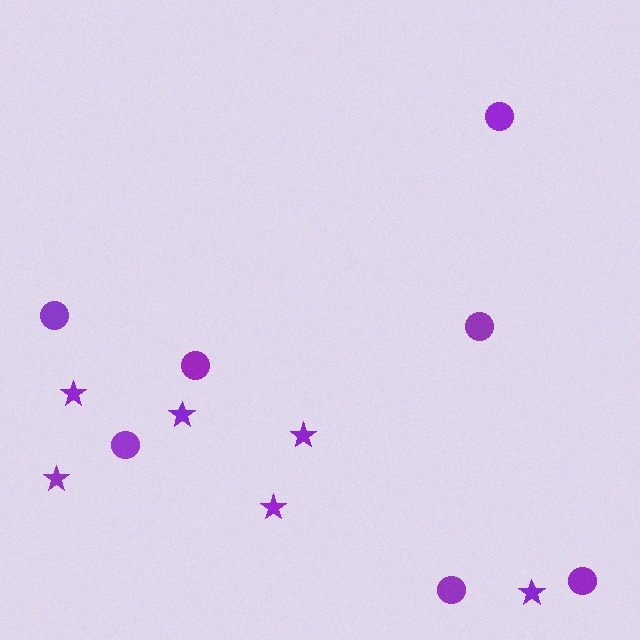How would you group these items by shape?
There are 2 groups: one group of stars (6) and one group of circles (7).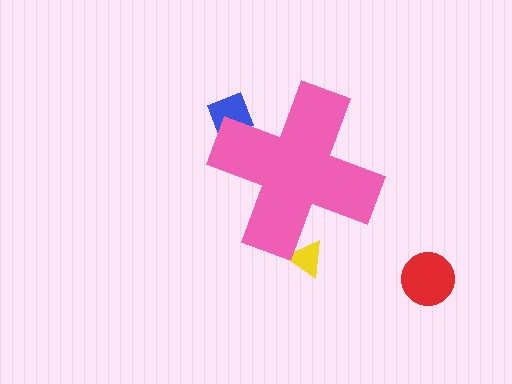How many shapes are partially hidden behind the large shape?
2 shapes are partially hidden.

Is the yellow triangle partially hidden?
Yes, the yellow triangle is partially hidden behind the pink cross.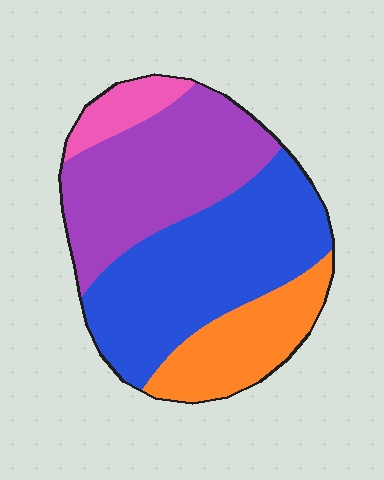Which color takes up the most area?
Blue, at roughly 40%.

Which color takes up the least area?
Pink, at roughly 5%.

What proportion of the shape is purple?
Purple takes up between a quarter and a half of the shape.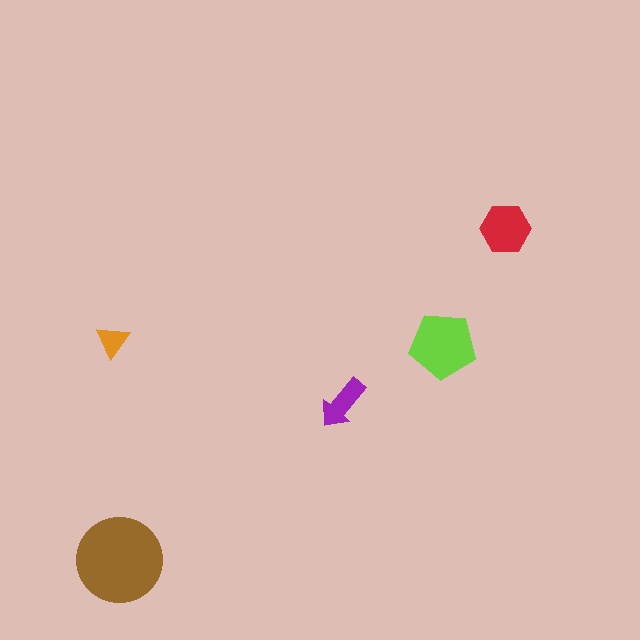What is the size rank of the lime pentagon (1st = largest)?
2nd.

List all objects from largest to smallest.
The brown circle, the lime pentagon, the red hexagon, the purple arrow, the orange triangle.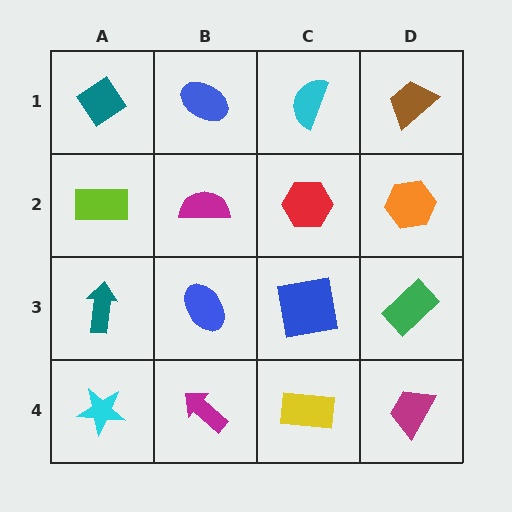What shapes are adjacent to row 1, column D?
An orange hexagon (row 2, column D), a cyan semicircle (row 1, column C).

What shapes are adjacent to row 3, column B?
A magenta semicircle (row 2, column B), a magenta arrow (row 4, column B), a teal arrow (row 3, column A), a blue square (row 3, column C).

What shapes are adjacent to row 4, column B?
A blue ellipse (row 3, column B), a cyan star (row 4, column A), a yellow rectangle (row 4, column C).